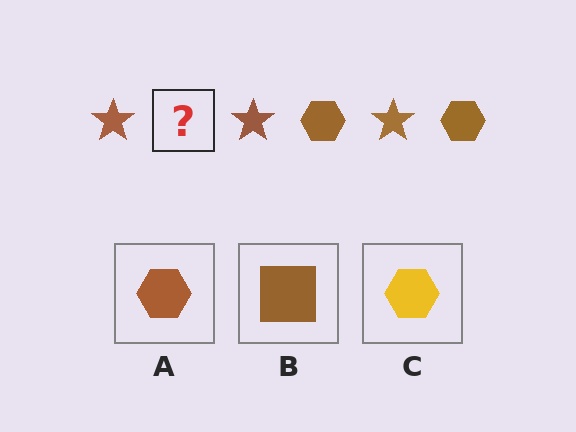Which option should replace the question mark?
Option A.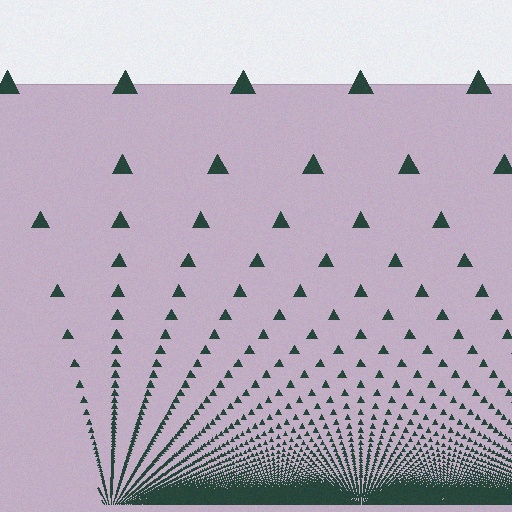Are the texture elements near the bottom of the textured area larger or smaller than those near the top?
Smaller. The gradient is inverted — elements near the bottom are smaller and denser.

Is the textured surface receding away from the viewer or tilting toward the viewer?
The surface appears to tilt toward the viewer. Texture elements get larger and sparser toward the top.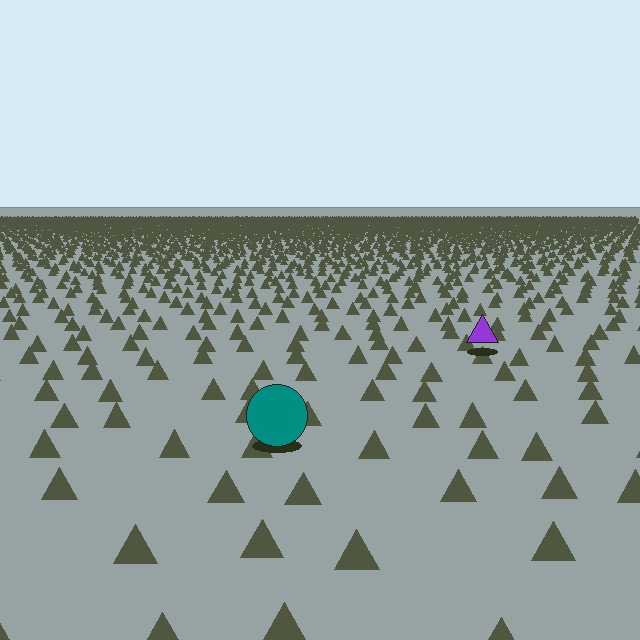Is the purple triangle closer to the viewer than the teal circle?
No. The teal circle is closer — you can tell from the texture gradient: the ground texture is coarser near it.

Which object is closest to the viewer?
The teal circle is closest. The texture marks near it are larger and more spread out.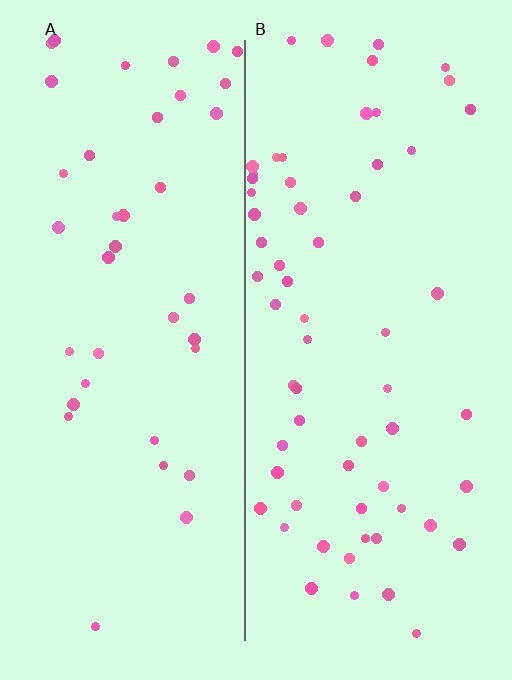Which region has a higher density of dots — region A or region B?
B (the right).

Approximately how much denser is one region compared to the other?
Approximately 1.6× — region B over region A.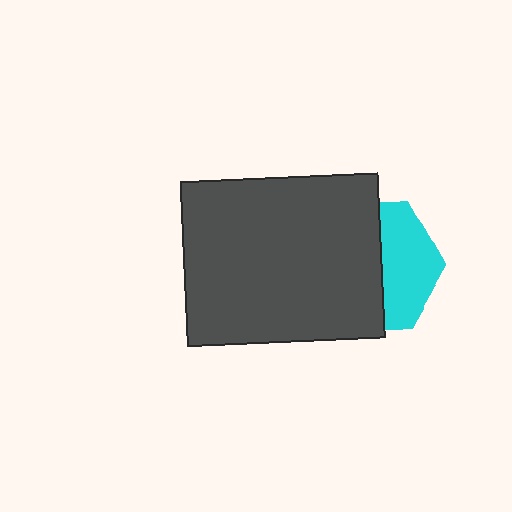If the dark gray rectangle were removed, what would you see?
You would see the complete cyan hexagon.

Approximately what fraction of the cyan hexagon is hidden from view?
Roughly 58% of the cyan hexagon is hidden behind the dark gray rectangle.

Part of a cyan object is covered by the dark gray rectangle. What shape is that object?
It is a hexagon.